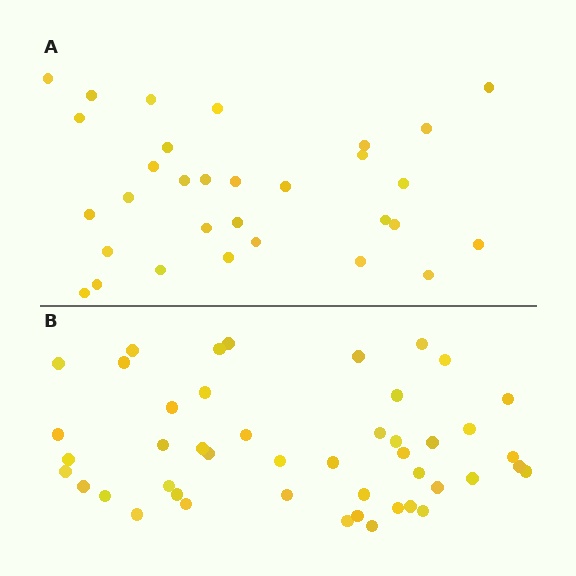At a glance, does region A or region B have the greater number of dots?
Region B (the bottom region) has more dots.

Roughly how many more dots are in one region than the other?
Region B has approximately 15 more dots than region A.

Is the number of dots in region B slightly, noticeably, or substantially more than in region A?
Region B has substantially more. The ratio is roughly 1.5 to 1.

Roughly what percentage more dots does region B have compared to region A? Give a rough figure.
About 50% more.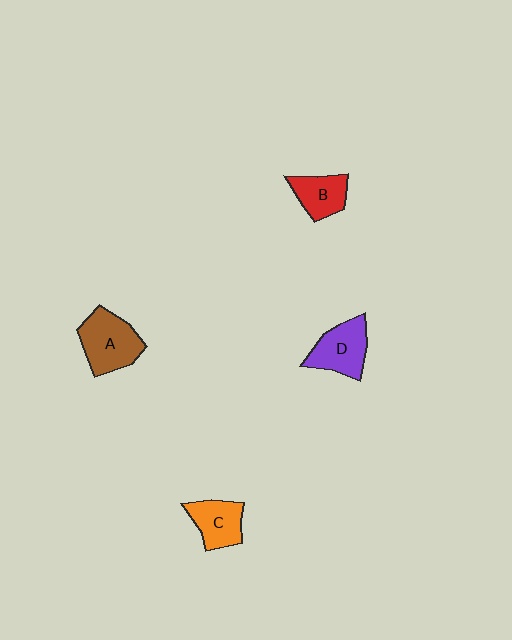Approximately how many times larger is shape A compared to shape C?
Approximately 1.4 times.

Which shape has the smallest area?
Shape B (red).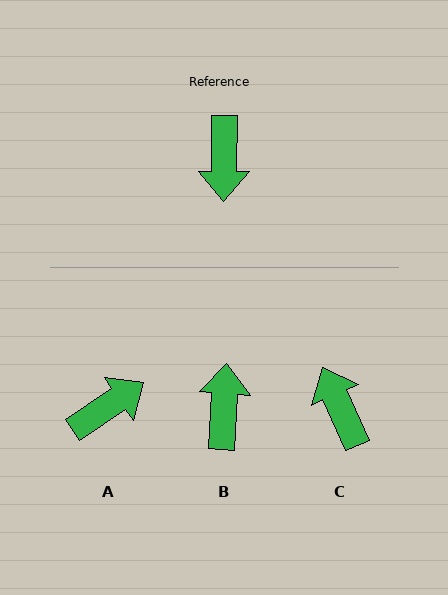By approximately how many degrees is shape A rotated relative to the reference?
Approximately 124 degrees counter-clockwise.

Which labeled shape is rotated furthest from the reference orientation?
B, about 177 degrees away.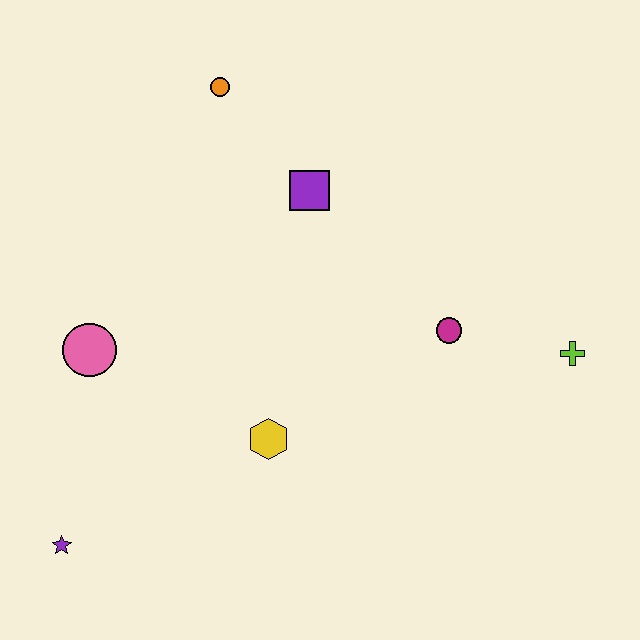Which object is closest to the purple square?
The orange circle is closest to the purple square.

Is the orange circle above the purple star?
Yes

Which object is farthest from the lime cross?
The purple star is farthest from the lime cross.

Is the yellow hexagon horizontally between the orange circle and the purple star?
No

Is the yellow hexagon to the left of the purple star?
No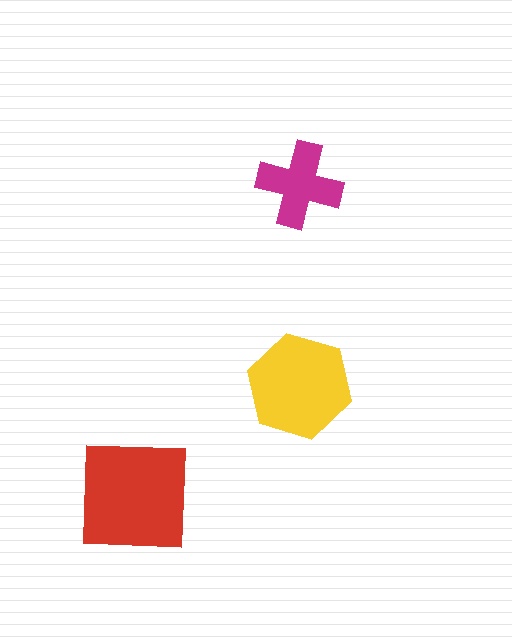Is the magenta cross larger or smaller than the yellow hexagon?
Smaller.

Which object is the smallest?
The magenta cross.